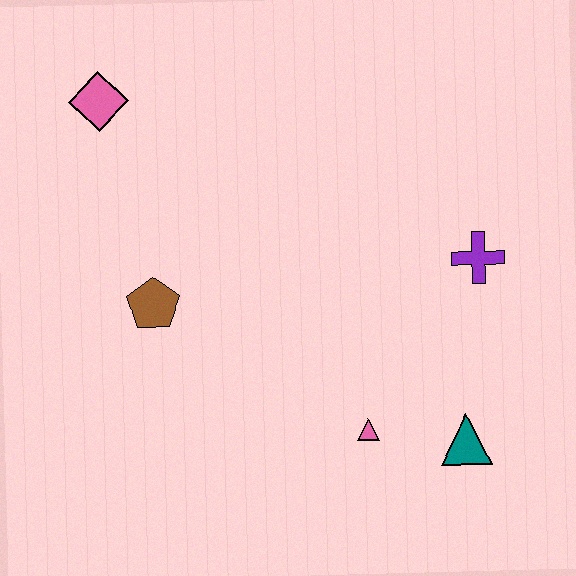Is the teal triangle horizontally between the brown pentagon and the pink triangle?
No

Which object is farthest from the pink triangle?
The pink diamond is farthest from the pink triangle.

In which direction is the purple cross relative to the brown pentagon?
The purple cross is to the right of the brown pentagon.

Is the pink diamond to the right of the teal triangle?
No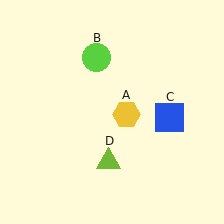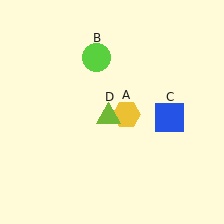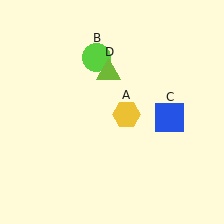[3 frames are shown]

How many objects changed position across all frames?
1 object changed position: lime triangle (object D).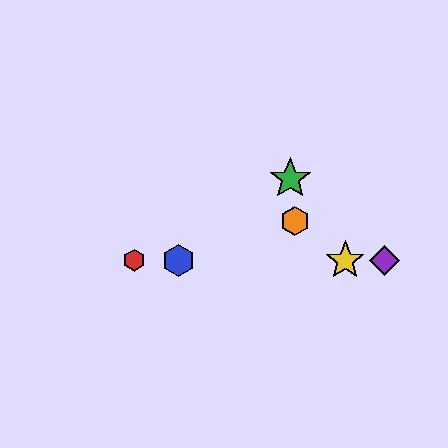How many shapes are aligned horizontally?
4 shapes (the red hexagon, the blue hexagon, the yellow star, the purple diamond) are aligned horizontally.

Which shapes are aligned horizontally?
The red hexagon, the blue hexagon, the yellow star, the purple diamond are aligned horizontally.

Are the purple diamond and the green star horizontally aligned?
No, the purple diamond is at y≈260 and the green star is at y≈179.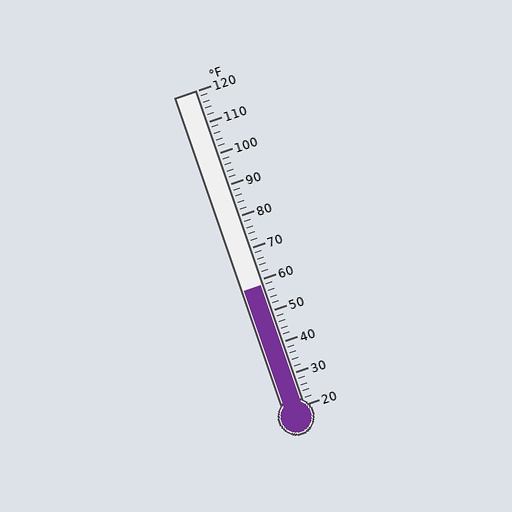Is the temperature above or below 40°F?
The temperature is above 40°F.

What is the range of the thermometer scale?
The thermometer scale ranges from 20°F to 120°F.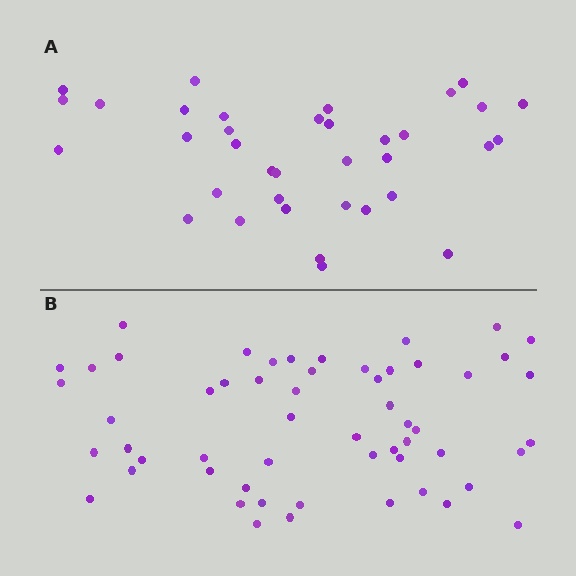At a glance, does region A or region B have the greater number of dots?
Region B (the bottom region) has more dots.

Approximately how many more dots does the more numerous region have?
Region B has approximately 20 more dots than region A.